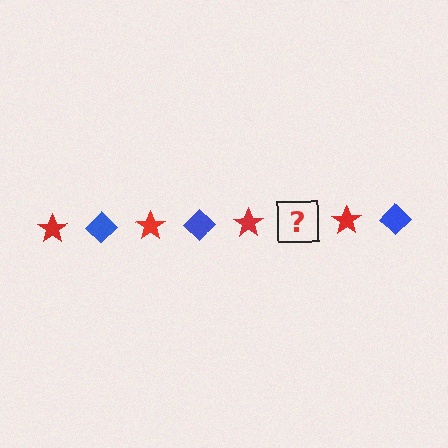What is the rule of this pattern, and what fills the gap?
The rule is that the pattern alternates between red star and blue diamond. The gap should be filled with a blue diamond.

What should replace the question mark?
The question mark should be replaced with a blue diamond.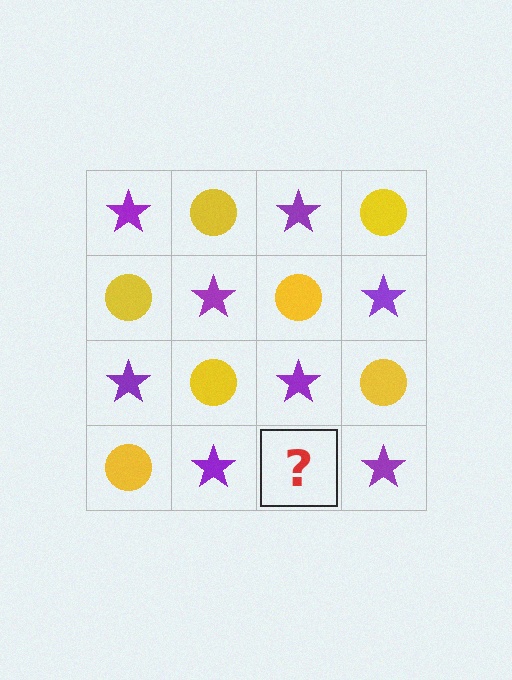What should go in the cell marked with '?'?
The missing cell should contain a yellow circle.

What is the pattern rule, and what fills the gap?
The rule is that it alternates purple star and yellow circle in a checkerboard pattern. The gap should be filled with a yellow circle.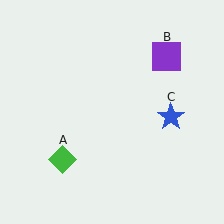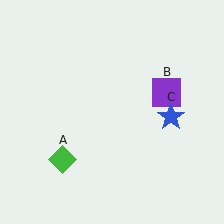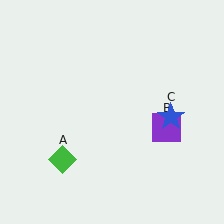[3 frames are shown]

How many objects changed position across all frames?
1 object changed position: purple square (object B).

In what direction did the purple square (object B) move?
The purple square (object B) moved down.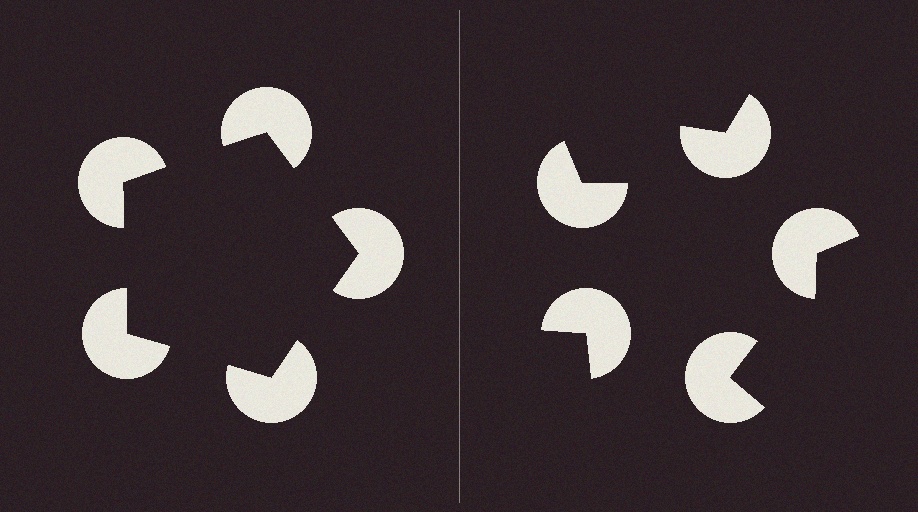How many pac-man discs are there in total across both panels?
10 — 5 on each side.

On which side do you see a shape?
An illusory pentagon appears on the left side. On the right side the wedge cuts are rotated, so no coherent shape forms.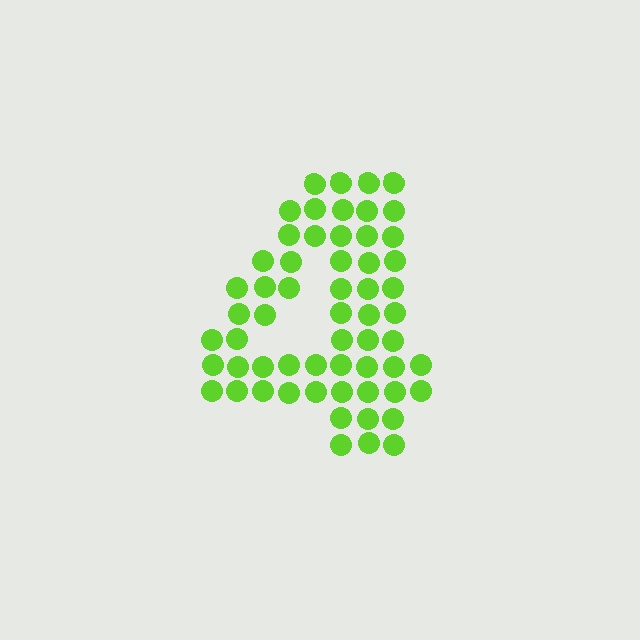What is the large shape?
The large shape is the digit 4.